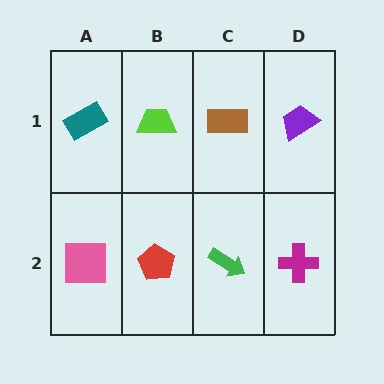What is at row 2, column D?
A magenta cross.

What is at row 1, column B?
A lime trapezoid.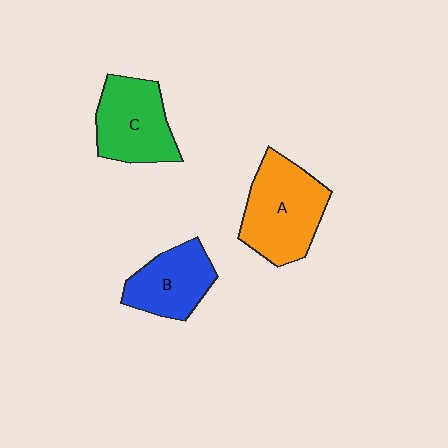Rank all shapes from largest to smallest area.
From largest to smallest: A (orange), C (green), B (blue).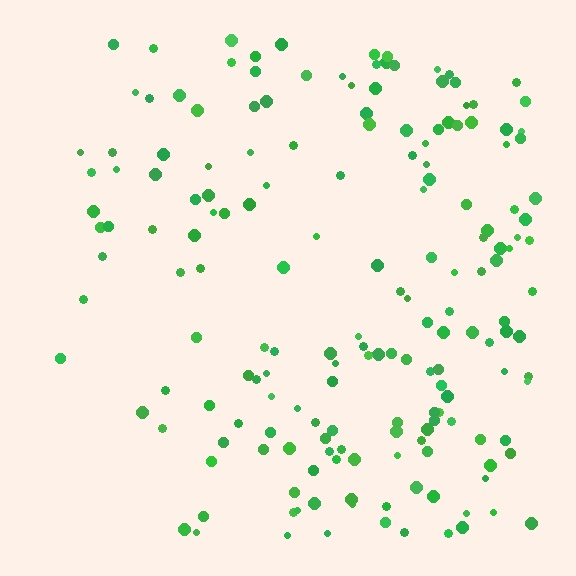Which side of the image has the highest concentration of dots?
The right.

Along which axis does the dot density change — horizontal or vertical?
Horizontal.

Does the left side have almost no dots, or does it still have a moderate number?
Still a moderate number, just noticeably fewer than the right.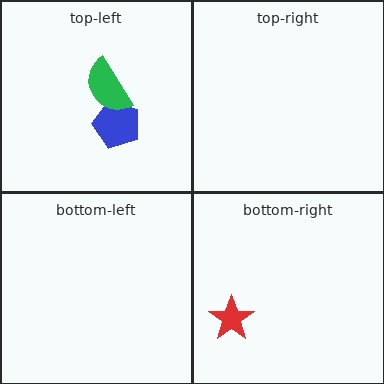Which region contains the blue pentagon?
The top-left region.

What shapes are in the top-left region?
The blue pentagon, the green semicircle.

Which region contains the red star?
The bottom-right region.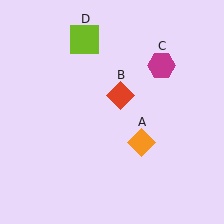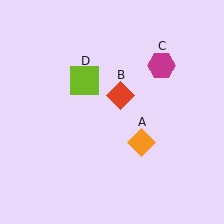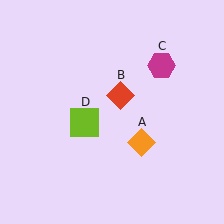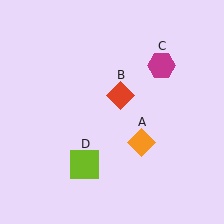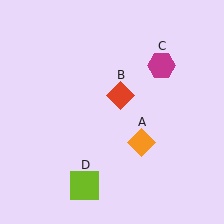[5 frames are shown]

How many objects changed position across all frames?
1 object changed position: lime square (object D).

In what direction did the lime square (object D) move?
The lime square (object D) moved down.